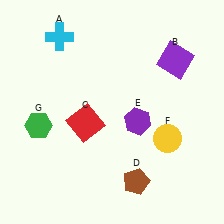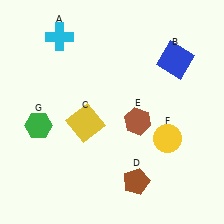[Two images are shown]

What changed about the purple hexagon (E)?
In Image 1, E is purple. In Image 2, it changed to brown.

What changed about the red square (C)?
In Image 1, C is red. In Image 2, it changed to yellow.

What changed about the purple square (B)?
In Image 1, B is purple. In Image 2, it changed to blue.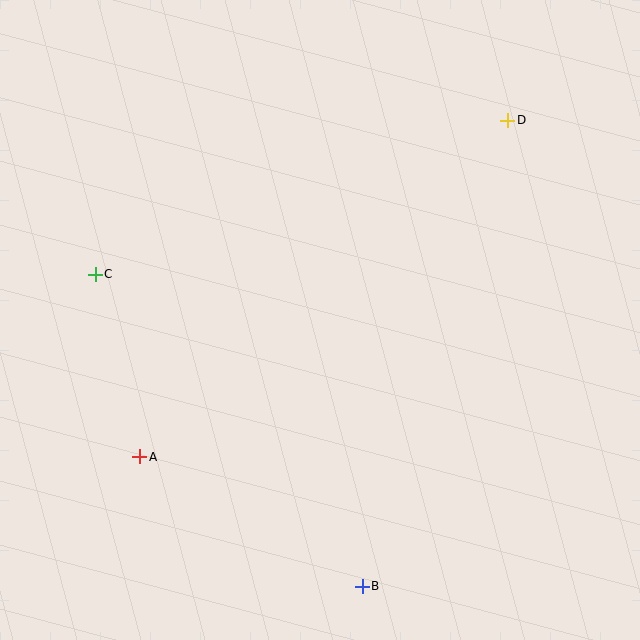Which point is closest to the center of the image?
Point A at (140, 457) is closest to the center.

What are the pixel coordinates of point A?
Point A is at (140, 457).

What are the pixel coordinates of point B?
Point B is at (362, 586).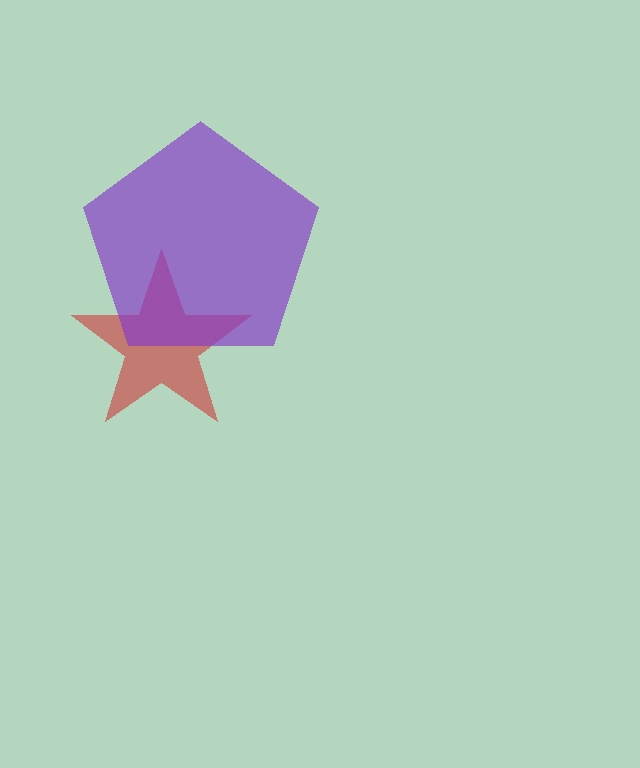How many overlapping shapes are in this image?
There are 2 overlapping shapes in the image.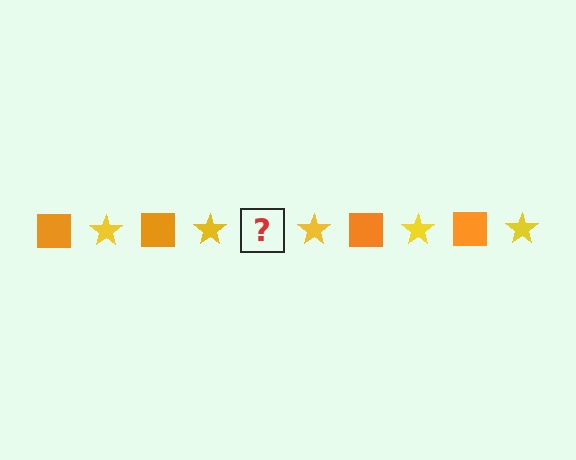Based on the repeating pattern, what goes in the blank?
The blank should be an orange square.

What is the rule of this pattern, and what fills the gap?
The rule is that the pattern alternates between orange square and yellow star. The gap should be filled with an orange square.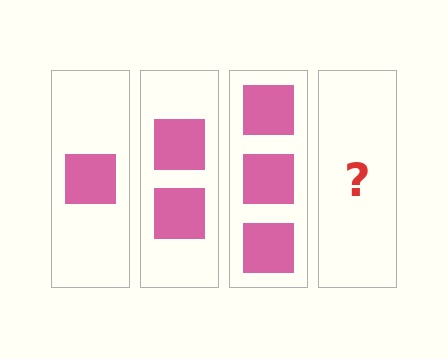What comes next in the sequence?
The next element should be 4 squares.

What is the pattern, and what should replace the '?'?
The pattern is that each step adds one more square. The '?' should be 4 squares.